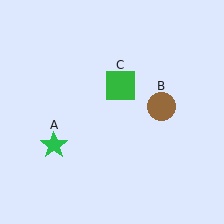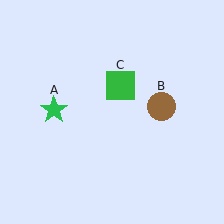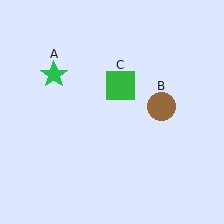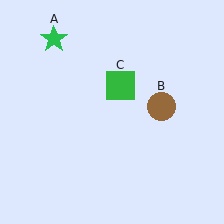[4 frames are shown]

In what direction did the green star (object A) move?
The green star (object A) moved up.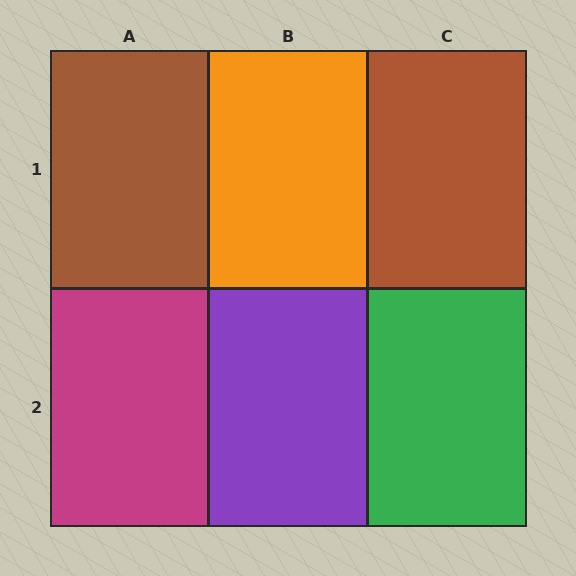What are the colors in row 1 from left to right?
Brown, orange, brown.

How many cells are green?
1 cell is green.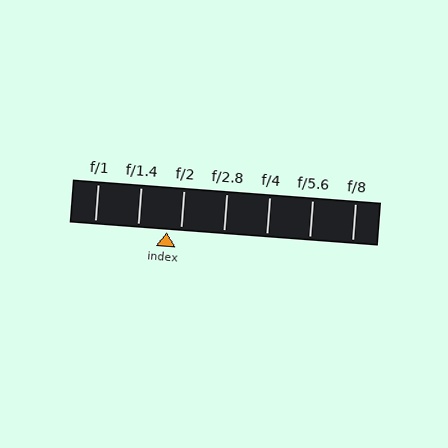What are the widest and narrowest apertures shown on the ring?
The widest aperture shown is f/1 and the narrowest is f/8.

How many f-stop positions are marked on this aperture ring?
There are 7 f-stop positions marked.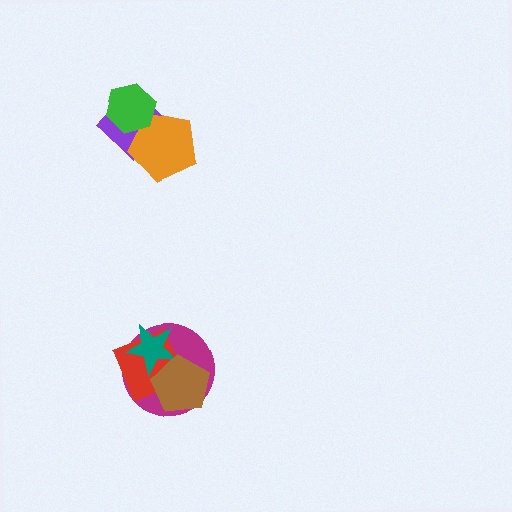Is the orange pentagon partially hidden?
Yes, it is partially covered by another shape.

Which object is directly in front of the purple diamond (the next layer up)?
The orange pentagon is directly in front of the purple diamond.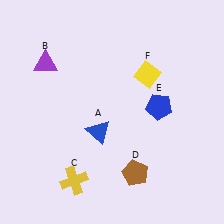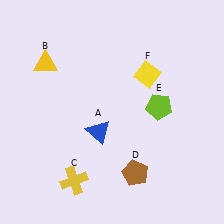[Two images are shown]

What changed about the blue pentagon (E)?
In Image 1, E is blue. In Image 2, it changed to lime.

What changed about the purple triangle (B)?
In Image 1, B is purple. In Image 2, it changed to yellow.